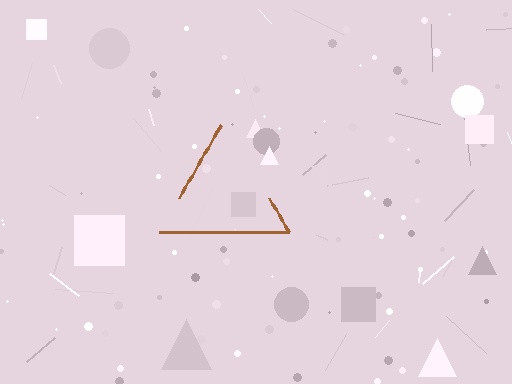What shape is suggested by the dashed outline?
The dashed outline suggests a triangle.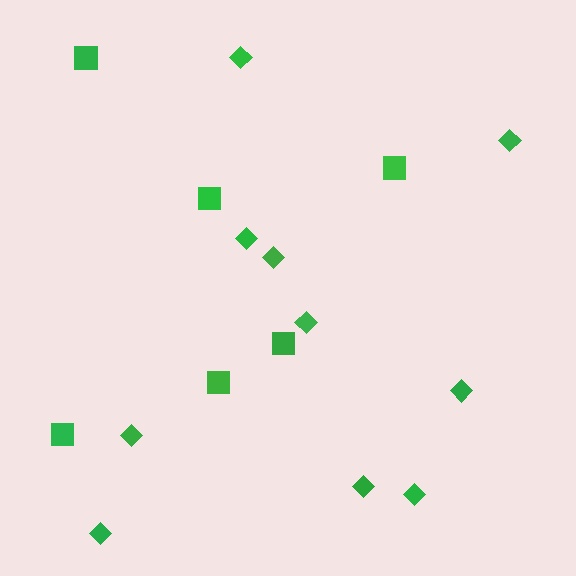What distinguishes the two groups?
There are 2 groups: one group of diamonds (10) and one group of squares (6).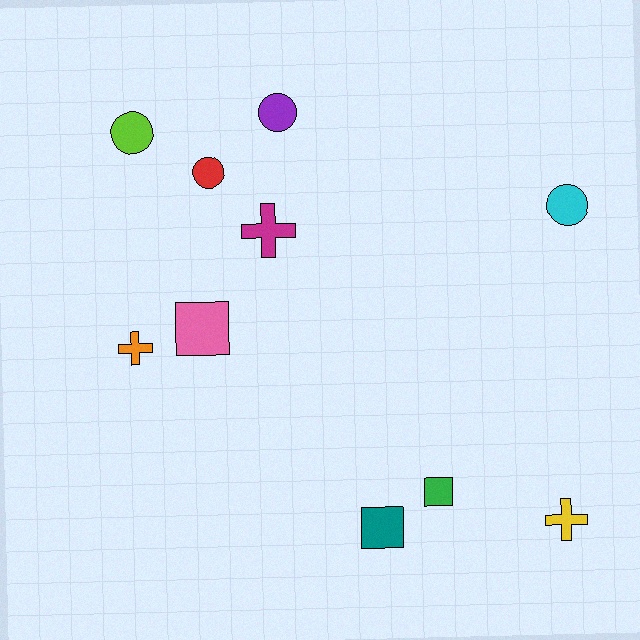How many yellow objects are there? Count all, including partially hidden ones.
There is 1 yellow object.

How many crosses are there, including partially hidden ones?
There are 3 crosses.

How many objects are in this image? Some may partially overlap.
There are 10 objects.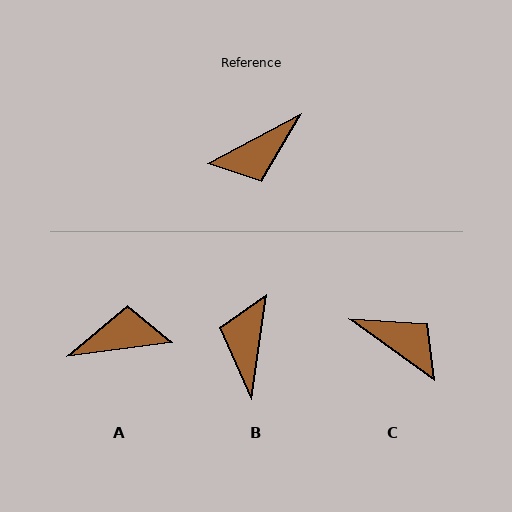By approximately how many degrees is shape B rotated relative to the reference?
Approximately 126 degrees clockwise.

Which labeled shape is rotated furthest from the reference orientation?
A, about 160 degrees away.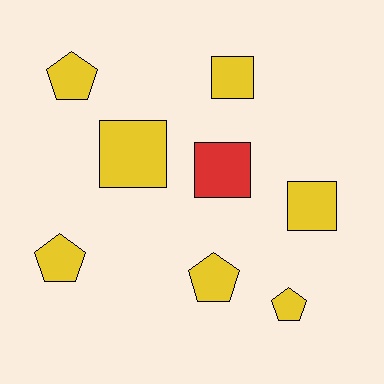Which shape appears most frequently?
Pentagon, with 4 objects.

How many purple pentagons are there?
There are no purple pentagons.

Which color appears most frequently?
Yellow, with 7 objects.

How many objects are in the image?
There are 8 objects.